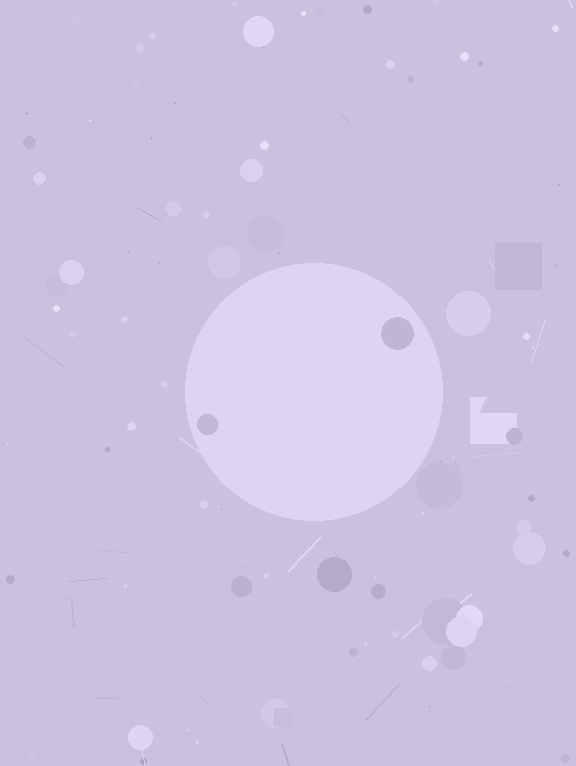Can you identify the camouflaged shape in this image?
The camouflaged shape is a circle.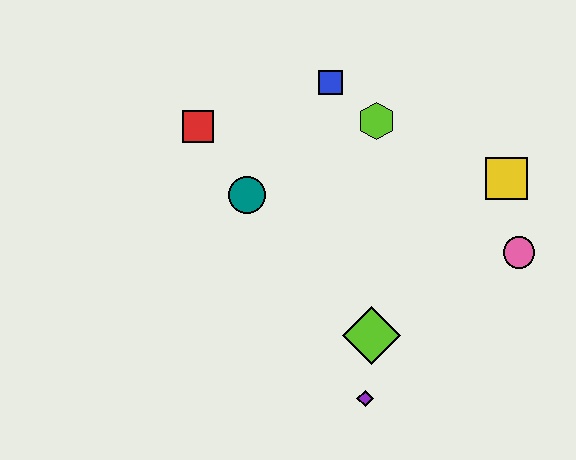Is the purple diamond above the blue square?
No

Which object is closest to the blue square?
The lime hexagon is closest to the blue square.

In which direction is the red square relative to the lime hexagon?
The red square is to the left of the lime hexagon.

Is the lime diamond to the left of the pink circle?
Yes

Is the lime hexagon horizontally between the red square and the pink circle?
Yes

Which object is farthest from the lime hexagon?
The purple diamond is farthest from the lime hexagon.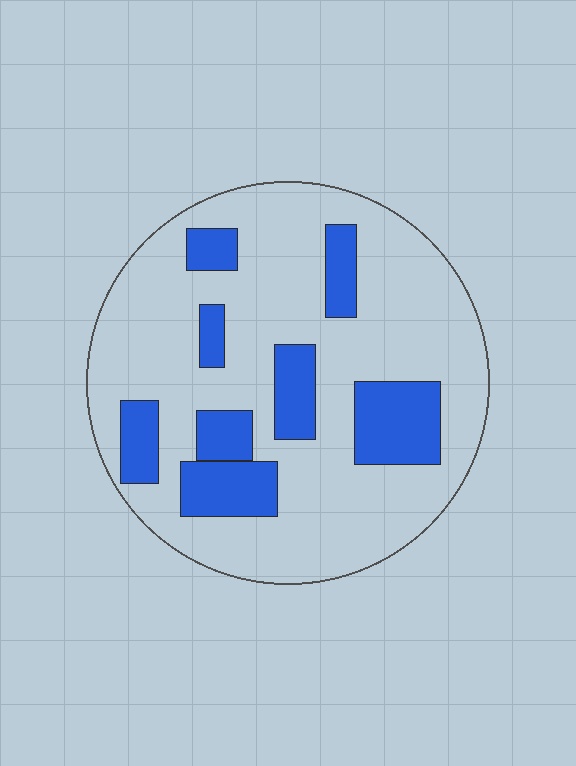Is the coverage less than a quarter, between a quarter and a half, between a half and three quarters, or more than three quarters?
Less than a quarter.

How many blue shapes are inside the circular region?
8.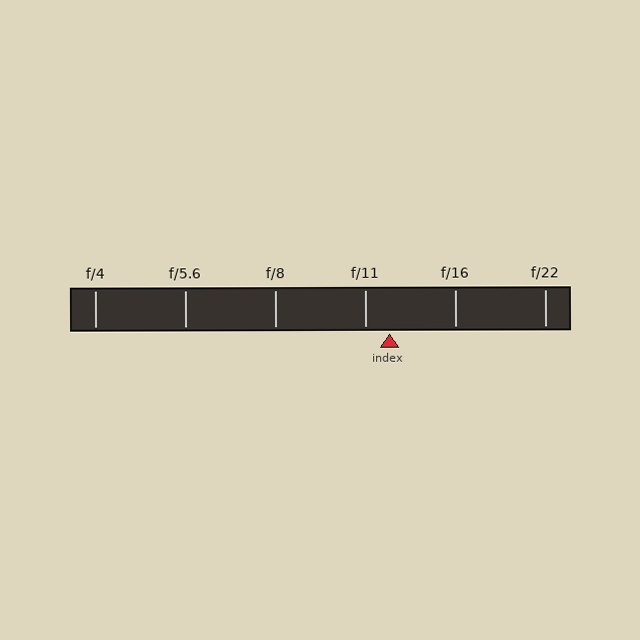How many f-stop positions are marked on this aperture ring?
There are 6 f-stop positions marked.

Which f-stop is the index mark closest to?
The index mark is closest to f/11.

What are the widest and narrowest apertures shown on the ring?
The widest aperture shown is f/4 and the narrowest is f/22.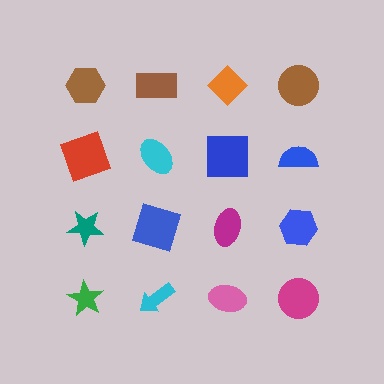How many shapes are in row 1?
4 shapes.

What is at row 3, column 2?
A blue square.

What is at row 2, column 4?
A blue semicircle.